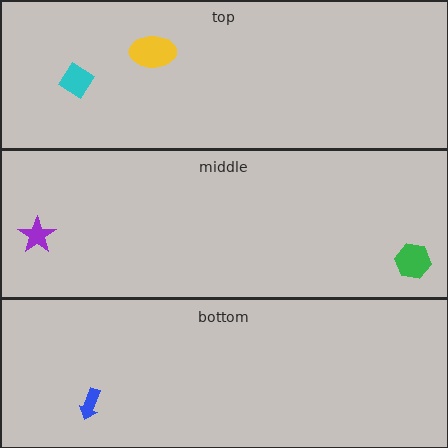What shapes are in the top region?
The yellow ellipse, the cyan diamond.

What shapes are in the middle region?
The green hexagon, the purple star.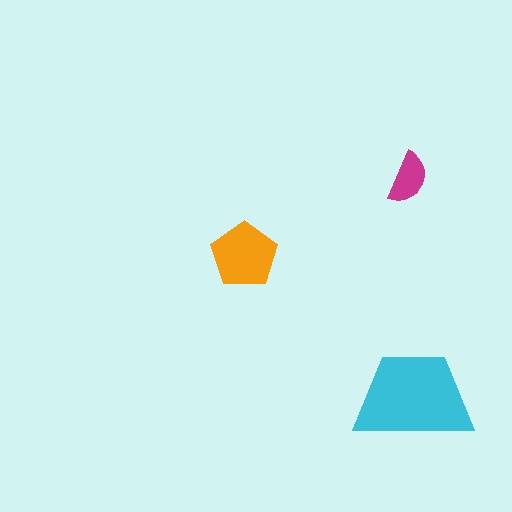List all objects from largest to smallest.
The cyan trapezoid, the orange pentagon, the magenta semicircle.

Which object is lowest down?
The cyan trapezoid is bottommost.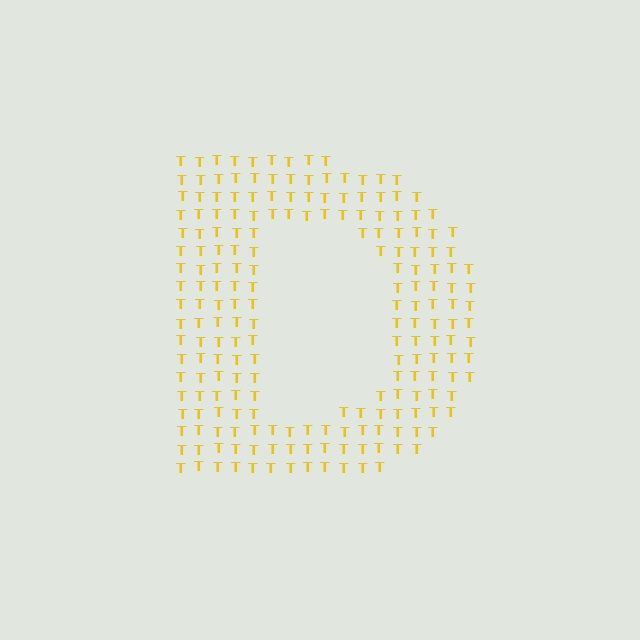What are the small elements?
The small elements are letter T's.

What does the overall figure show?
The overall figure shows the letter D.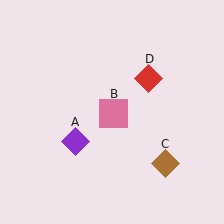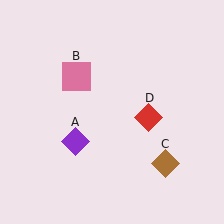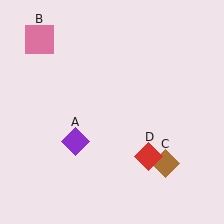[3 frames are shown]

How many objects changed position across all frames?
2 objects changed position: pink square (object B), red diamond (object D).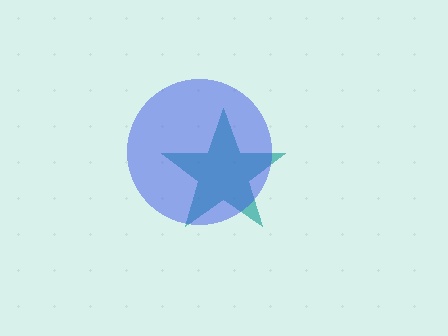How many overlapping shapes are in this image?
There are 2 overlapping shapes in the image.